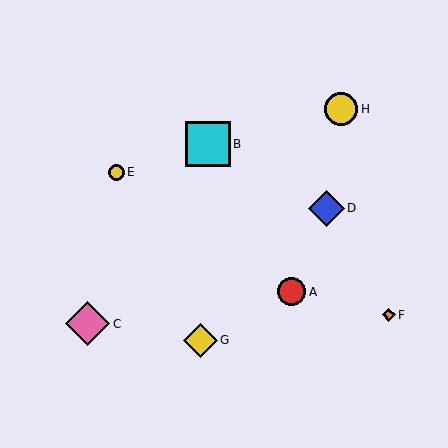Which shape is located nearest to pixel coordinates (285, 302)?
The red circle (labeled A) at (292, 292) is nearest to that location.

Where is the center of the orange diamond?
The center of the orange diamond is at (389, 315).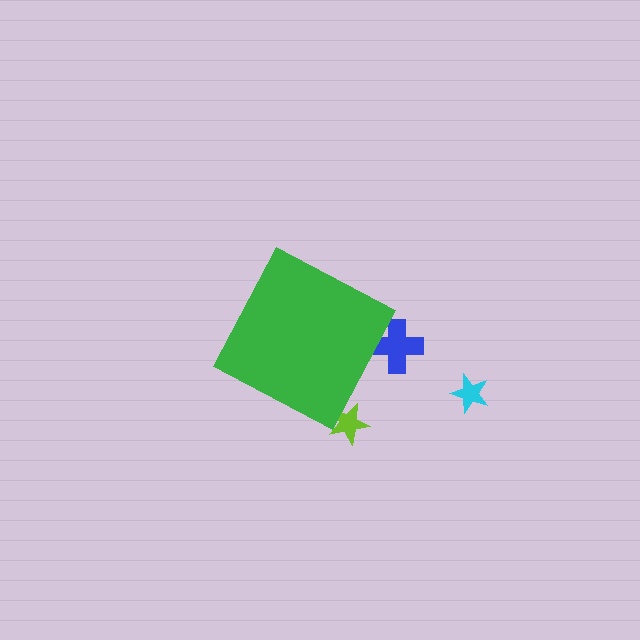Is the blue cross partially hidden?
Yes, the blue cross is partially hidden behind the green diamond.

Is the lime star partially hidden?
Yes, the lime star is partially hidden behind the green diamond.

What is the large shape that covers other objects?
A green diamond.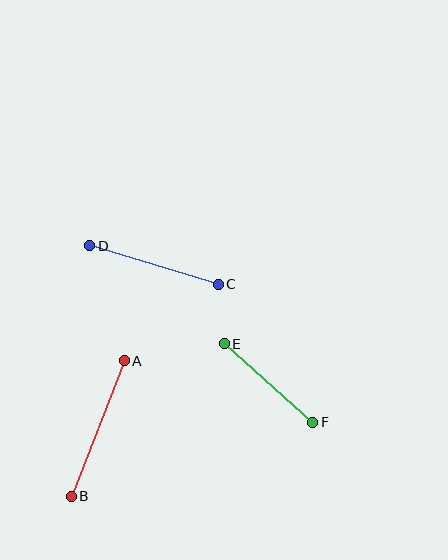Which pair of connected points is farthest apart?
Points A and B are farthest apart.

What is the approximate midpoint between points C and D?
The midpoint is at approximately (154, 265) pixels.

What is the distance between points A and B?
The distance is approximately 145 pixels.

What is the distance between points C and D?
The distance is approximately 134 pixels.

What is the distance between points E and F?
The distance is approximately 118 pixels.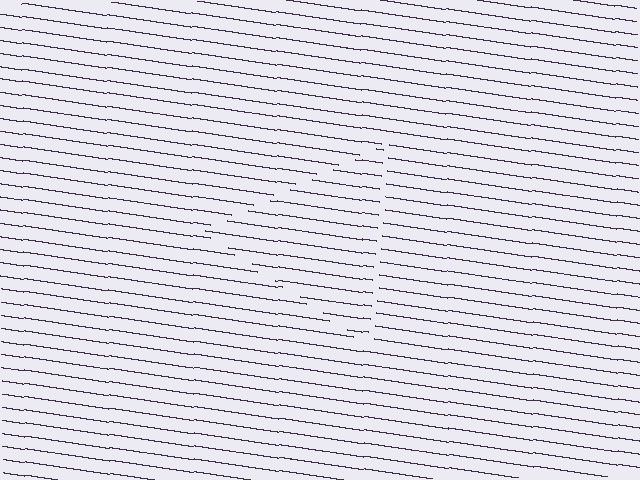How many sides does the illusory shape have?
3 sides — the line-ends trace a triangle.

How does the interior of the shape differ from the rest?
The interior of the shape contains the same grating, shifted by half a period — the contour is defined by the phase discontinuity where line-ends from the inner and outer gratings abut.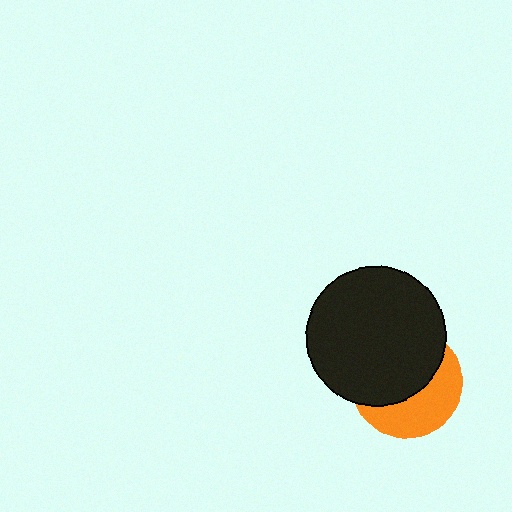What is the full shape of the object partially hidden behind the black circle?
The partially hidden object is an orange circle.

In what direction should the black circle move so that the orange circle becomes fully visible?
The black circle should move up. That is the shortest direction to clear the overlap and leave the orange circle fully visible.